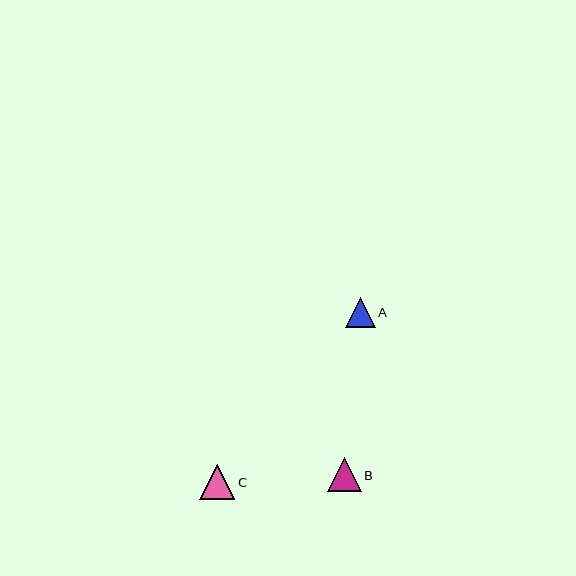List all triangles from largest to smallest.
From largest to smallest: C, B, A.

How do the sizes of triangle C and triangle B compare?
Triangle C and triangle B are approximately the same size.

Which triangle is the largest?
Triangle C is the largest with a size of approximately 35 pixels.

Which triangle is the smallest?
Triangle A is the smallest with a size of approximately 30 pixels.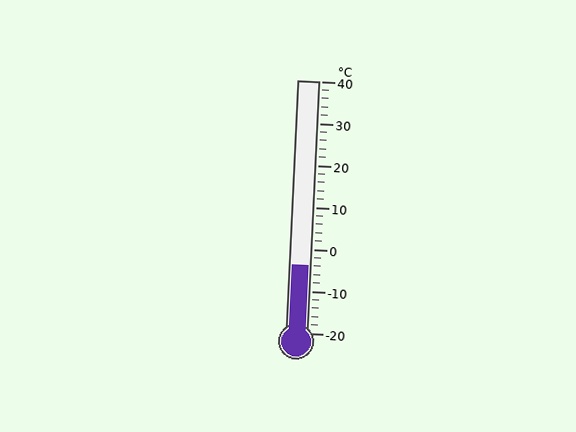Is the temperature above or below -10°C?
The temperature is above -10°C.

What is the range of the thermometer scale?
The thermometer scale ranges from -20°C to 40°C.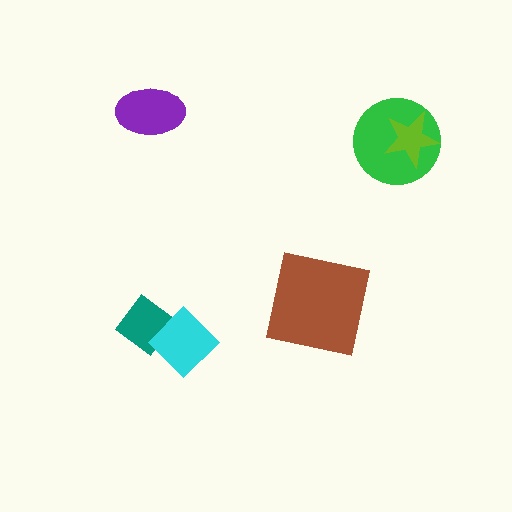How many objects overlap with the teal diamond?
1 object overlaps with the teal diamond.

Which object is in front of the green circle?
The lime star is in front of the green circle.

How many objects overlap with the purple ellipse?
0 objects overlap with the purple ellipse.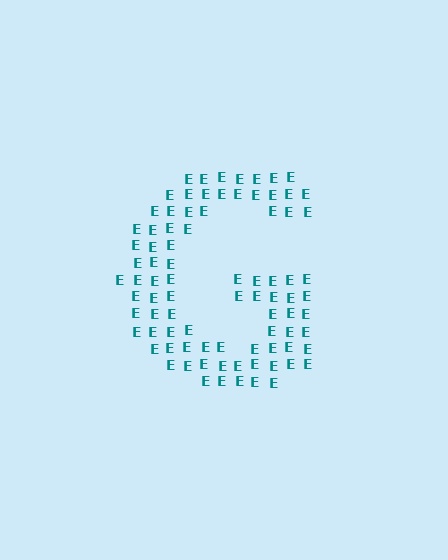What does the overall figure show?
The overall figure shows the letter G.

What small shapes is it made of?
It is made of small letter E's.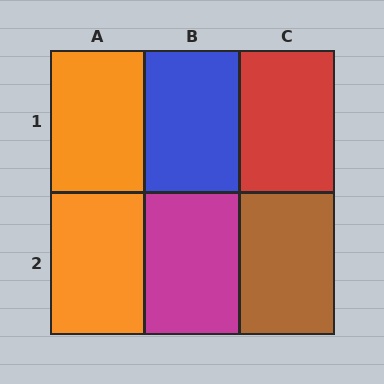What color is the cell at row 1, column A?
Orange.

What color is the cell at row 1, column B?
Blue.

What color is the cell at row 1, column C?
Red.